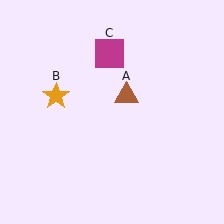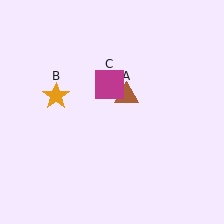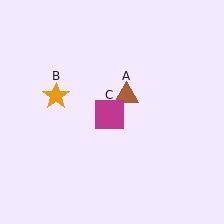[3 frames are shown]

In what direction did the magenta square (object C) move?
The magenta square (object C) moved down.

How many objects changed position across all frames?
1 object changed position: magenta square (object C).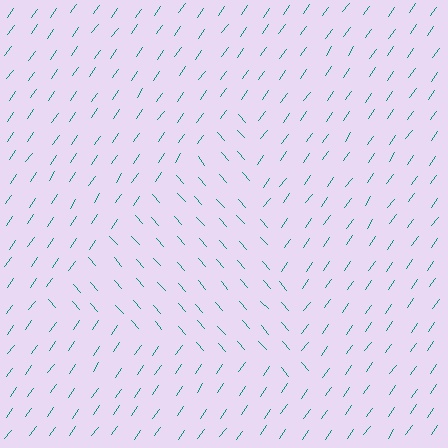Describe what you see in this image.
The image is filled with small teal line segments. A triangle region in the image has lines oriented differently from the surrounding lines, creating a visible texture boundary.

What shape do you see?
I see a triangle.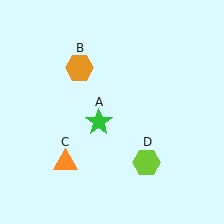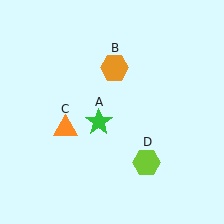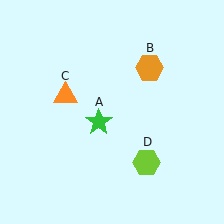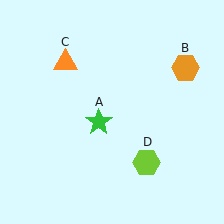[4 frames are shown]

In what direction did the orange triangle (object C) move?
The orange triangle (object C) moved up.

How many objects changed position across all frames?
2 objects changed position: orange hexagon (object B), orange triangle (object C).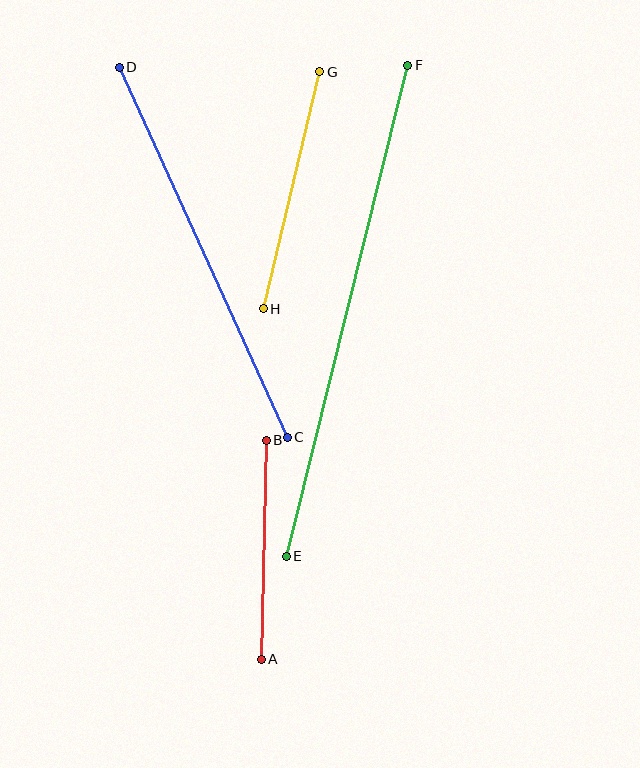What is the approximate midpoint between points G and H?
The midpoint is at approximately (291, 190) pixels.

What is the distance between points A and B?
The distance is approximately 219 pixels.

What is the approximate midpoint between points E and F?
The midpoint is at approximately (347, 311) pixels.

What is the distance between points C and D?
The distance is approximately 407 pixels.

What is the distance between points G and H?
The distance is approximately 244 pixels.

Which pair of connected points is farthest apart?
Points E and F are farthest apart.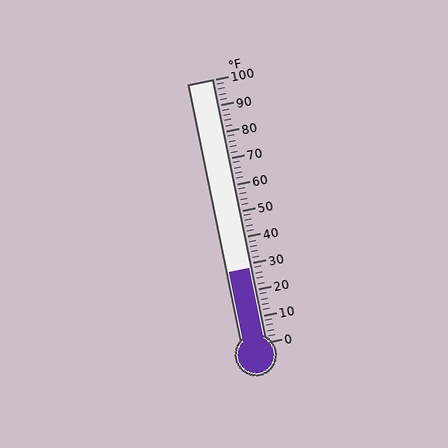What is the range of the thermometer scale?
The thermometer scale ranges from 0°F to 100°F.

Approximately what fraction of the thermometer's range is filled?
The thermometer is filled to approximately 30% of its range.